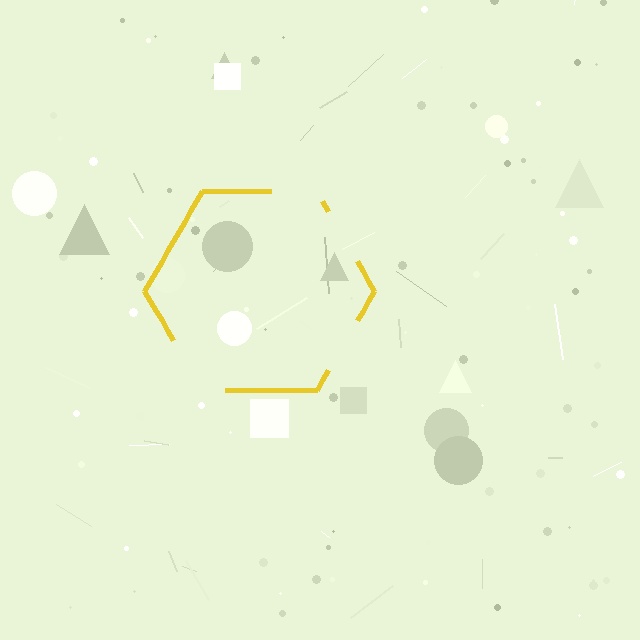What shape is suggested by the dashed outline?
The dashed outline suggests a hexagon.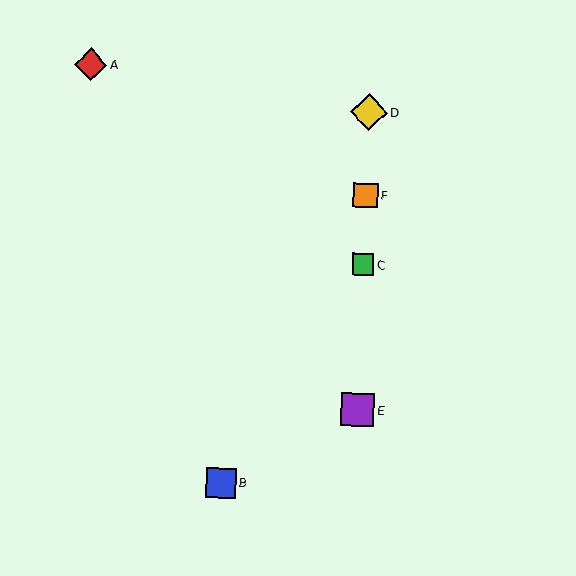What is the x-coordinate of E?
Object E is at x≈357.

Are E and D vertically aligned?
Yes, both are at x≈357.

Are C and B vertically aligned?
No, C is at x≈363 and B is at x≈221.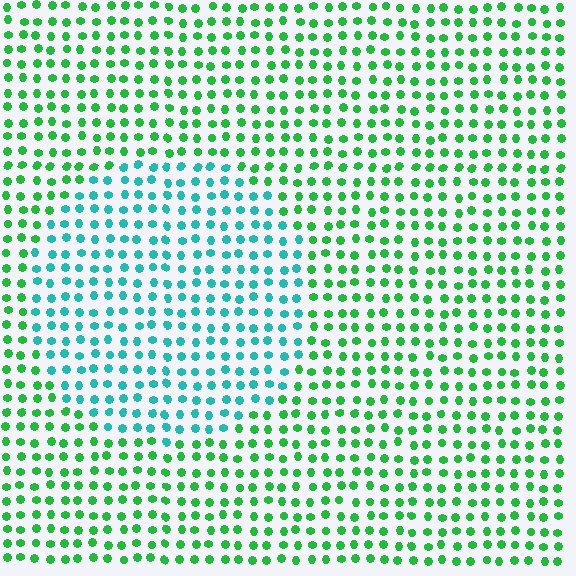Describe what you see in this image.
The image is filled with small green elements in a uniform arrangement. A circle-shaped region is visible where the elements are tinted to a slightly different hue, forming a subtle color boundary.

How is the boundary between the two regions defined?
The boundary is defined purely by a slight shift in hue (about 47 degrees). Spacing, size, and orientation are identical on both sides.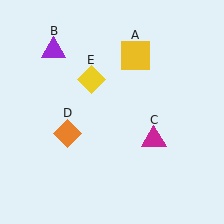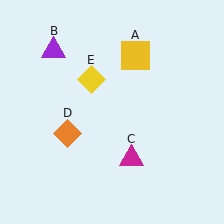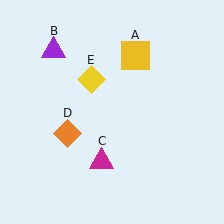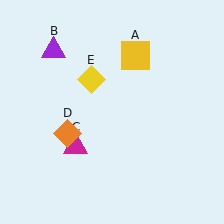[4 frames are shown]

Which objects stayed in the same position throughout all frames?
Yellow square (object A) and purple triangle (object B) and orange diamond (object D) and yellow diamond (object E) remained stationary.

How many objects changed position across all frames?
1 object changed position: magenta triangle (object C).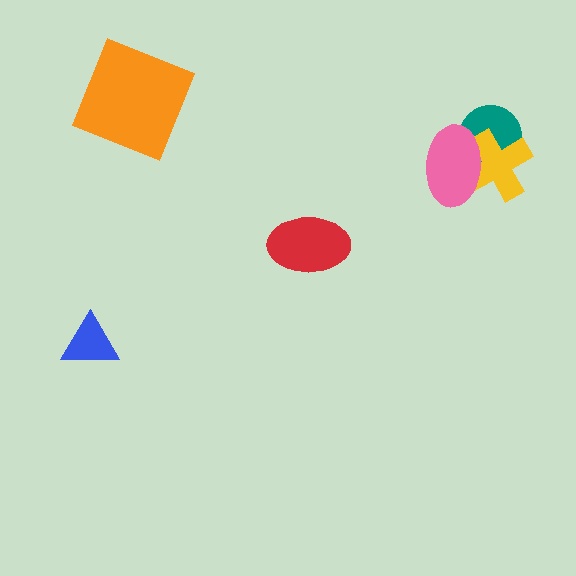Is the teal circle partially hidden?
Yes, it is partially covered by another shape.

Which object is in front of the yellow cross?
The pink ellipse is in front of the yellow cross.